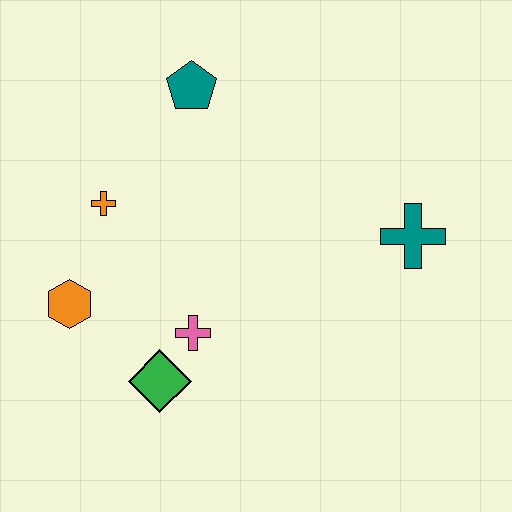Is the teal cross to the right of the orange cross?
Yes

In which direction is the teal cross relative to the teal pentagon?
The teal cross is to the right of the teal pentagon.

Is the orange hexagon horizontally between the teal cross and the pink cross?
No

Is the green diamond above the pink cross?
No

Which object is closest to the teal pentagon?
The orange cross is closest to the teal pentagon.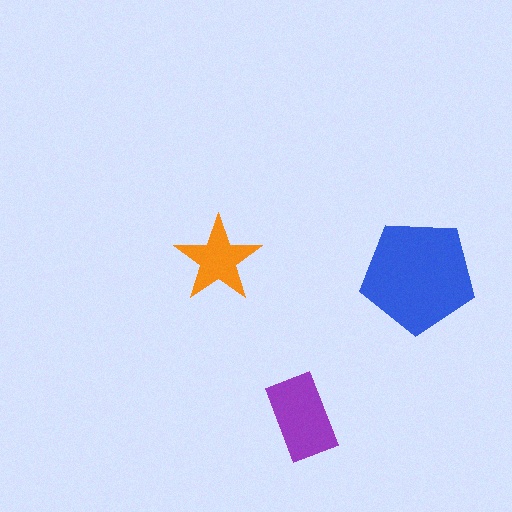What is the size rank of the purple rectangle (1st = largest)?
2nd.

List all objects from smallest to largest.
The orange star, the purple rectangle, the blue pentagon.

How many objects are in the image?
There are 3 objects in the image.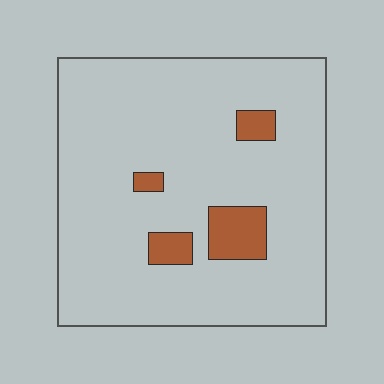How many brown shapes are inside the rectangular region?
4.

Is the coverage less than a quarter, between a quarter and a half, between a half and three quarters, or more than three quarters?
Less than a quarter.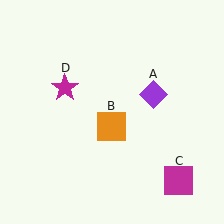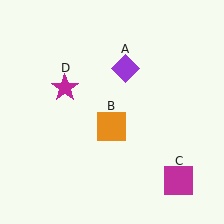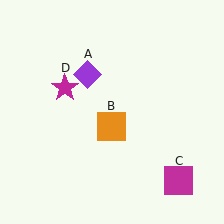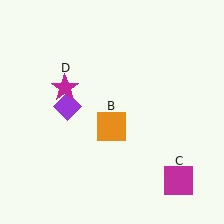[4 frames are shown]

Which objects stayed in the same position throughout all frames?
Orange square (object B) and magenta square (object C) and magenta star (object D) remained stationary.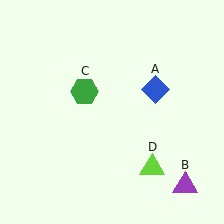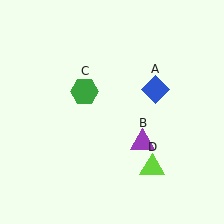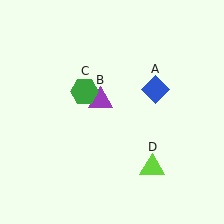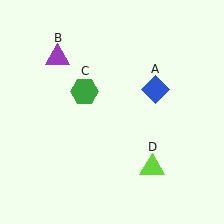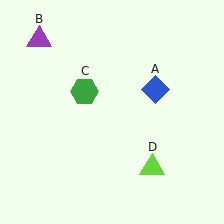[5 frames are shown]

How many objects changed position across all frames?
1 object changed position: purple triangle (object B).